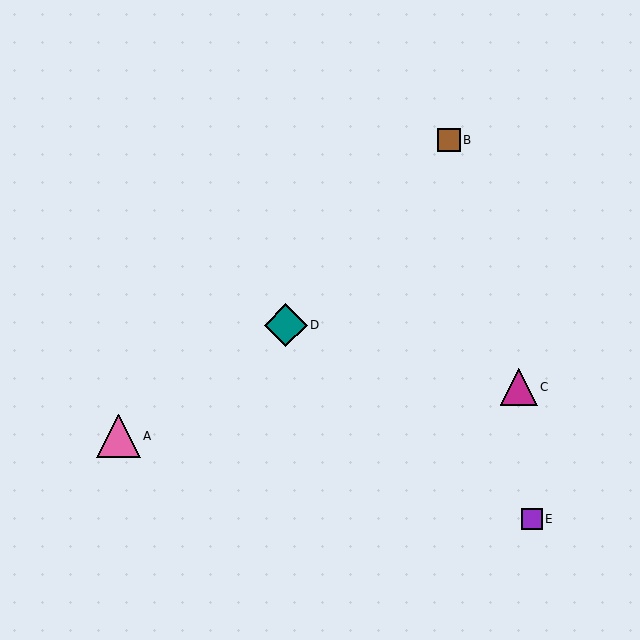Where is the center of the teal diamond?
The center of the teal diamond is at (286, 325).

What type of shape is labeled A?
Shape A is a pink triangle.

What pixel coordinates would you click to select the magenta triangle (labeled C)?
Click at (519, 387) to select the magenta triangle C.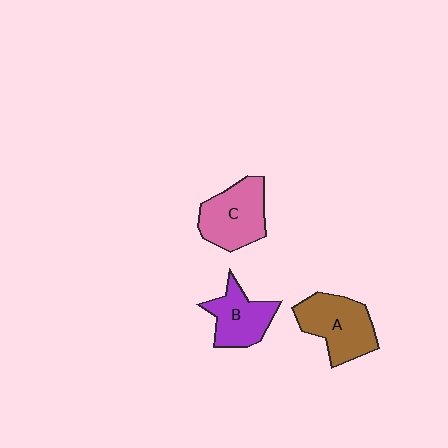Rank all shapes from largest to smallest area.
From largest to smallest: A (brown), C (pink), B (purple).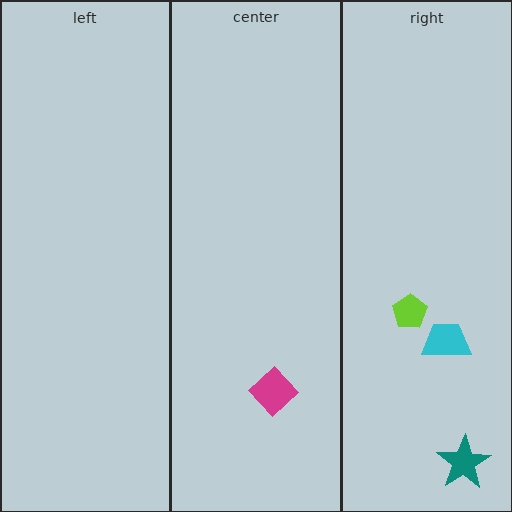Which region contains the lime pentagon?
The right region.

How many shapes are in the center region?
1.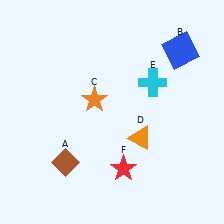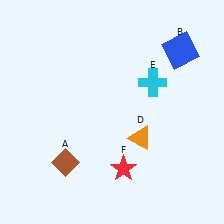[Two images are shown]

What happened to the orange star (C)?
The orange star (C) was removed in Image 2. It was in the top-left area of Image 1.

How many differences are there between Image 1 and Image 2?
There is 1 difference between the two images.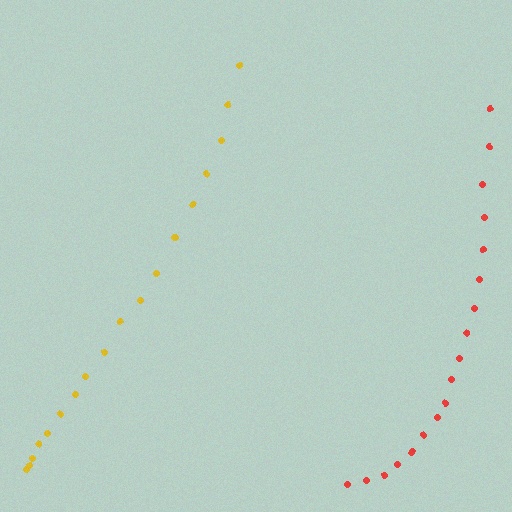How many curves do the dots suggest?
There are 2 distinct paths.